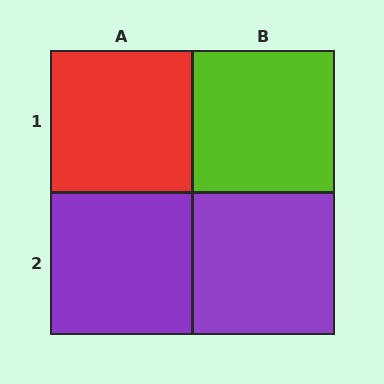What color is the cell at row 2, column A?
Purple.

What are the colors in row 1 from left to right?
Red, lime.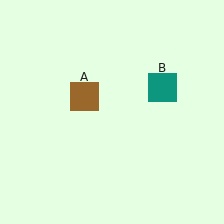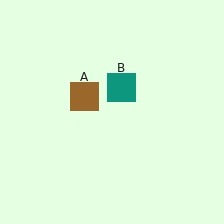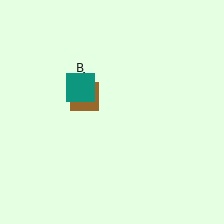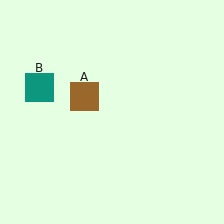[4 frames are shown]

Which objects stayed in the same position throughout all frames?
Brown square (object A) remained stationary.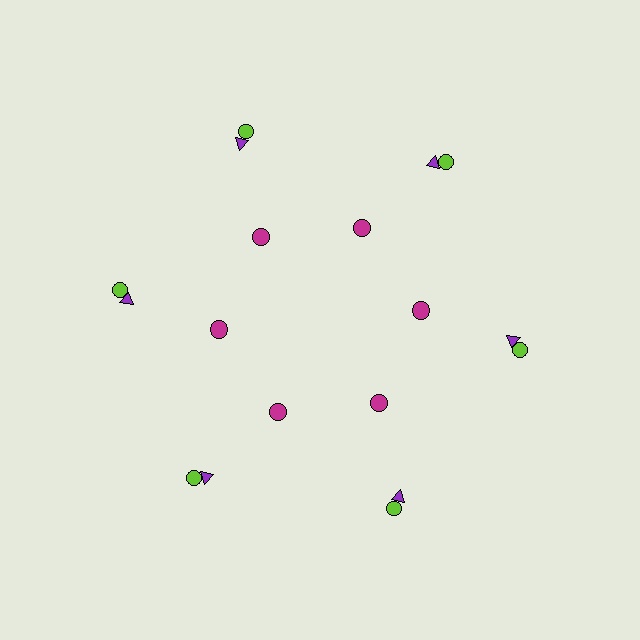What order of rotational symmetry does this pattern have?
This pattern has 6-fold rotational symmetry.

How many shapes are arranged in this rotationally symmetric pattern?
There are 18 shapes, arranged in 6 groups of 3.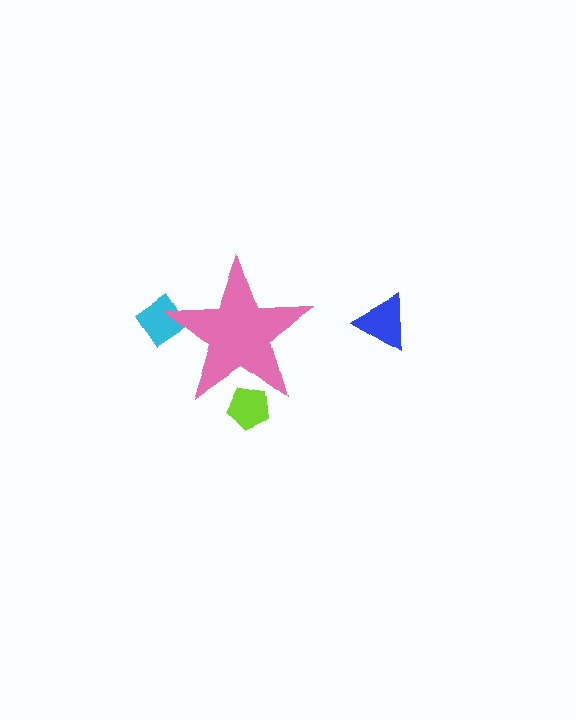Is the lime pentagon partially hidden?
Yes, the lime pentagon is partially hidden behind the pink star.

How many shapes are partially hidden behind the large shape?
2 shapes are partially hidden.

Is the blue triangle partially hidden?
No, the blue triangle is fully visible.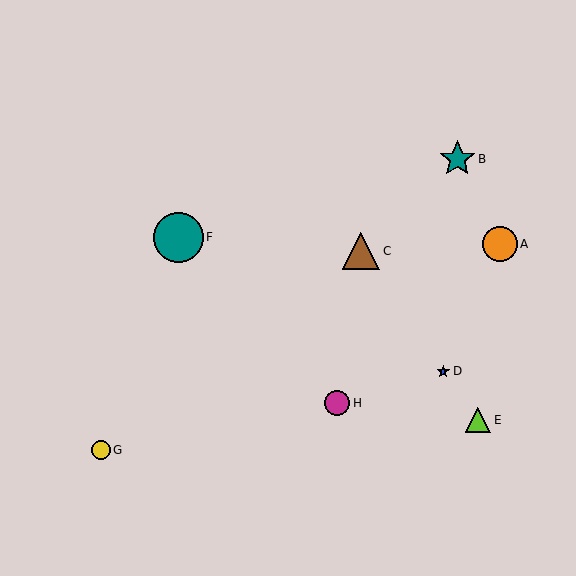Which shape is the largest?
The teal circle (labeled F) is the largest.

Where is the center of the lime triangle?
The center of the lime triangle is at (478, 420).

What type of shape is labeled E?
Shape E is a lime triangle.